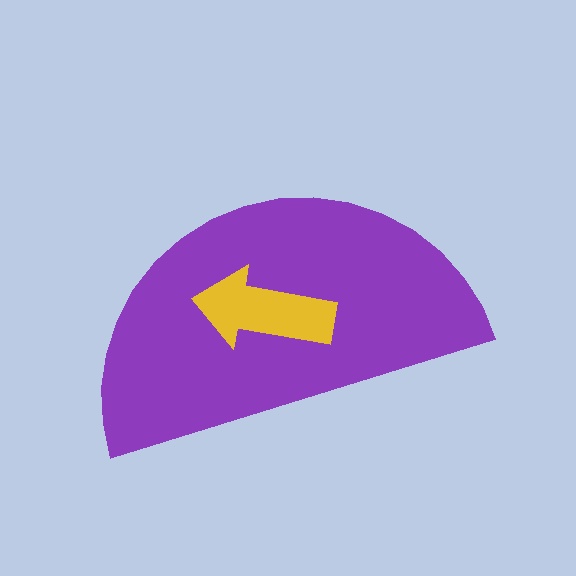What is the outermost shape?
The purple semicircle.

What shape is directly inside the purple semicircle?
The yellow arrow.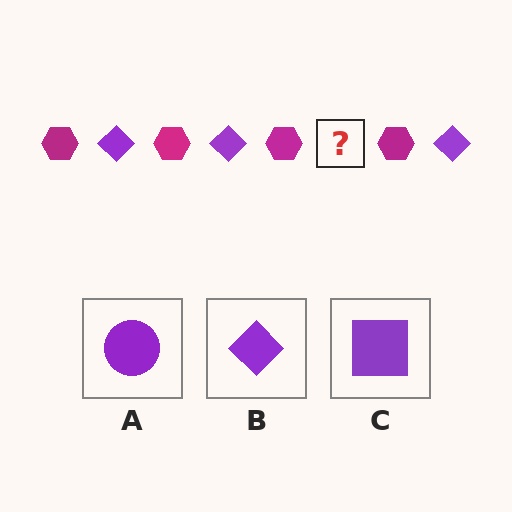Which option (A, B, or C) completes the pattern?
B.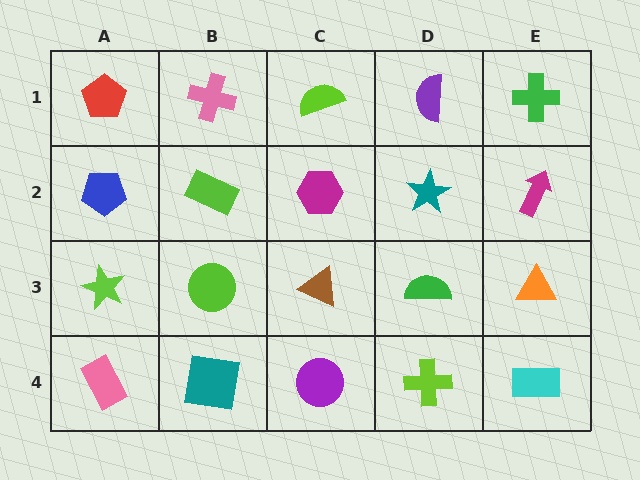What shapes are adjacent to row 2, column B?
A pink cross (row 1, column B), a lime circle (row 3, column B), a blue pentagon (row 2, column A), a magenta hexagon (row 2, column C).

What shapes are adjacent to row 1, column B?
A lime rectangle (row 2, column B), a red pentagon (row 1, column A), a lime semicircle (row 1, column C).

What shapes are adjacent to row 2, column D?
A purple semicircle (row 1, column D), a green semicircle (row 3, column D), a magenta hexagon (row 2, column C), a magenta arrow (row 2, column E).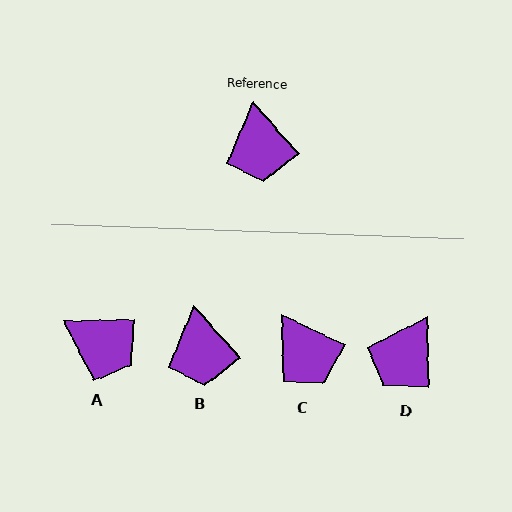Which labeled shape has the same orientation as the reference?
B.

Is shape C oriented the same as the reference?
No, it is off by about 23 degrees.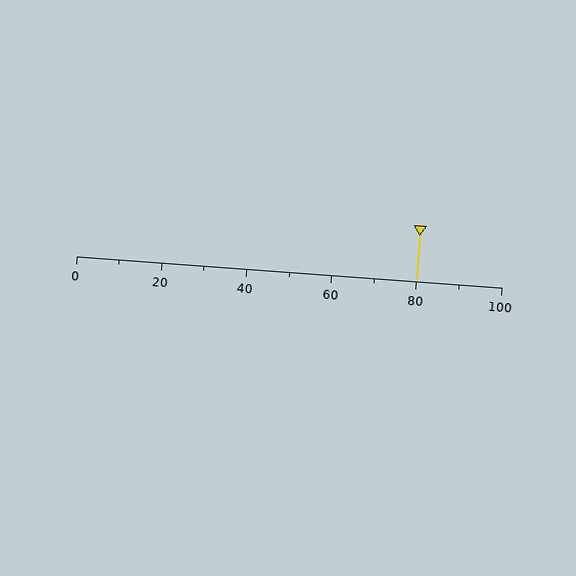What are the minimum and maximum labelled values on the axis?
The axis runs from 0 to 100.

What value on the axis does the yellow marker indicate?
The marker indicates approximately 80.